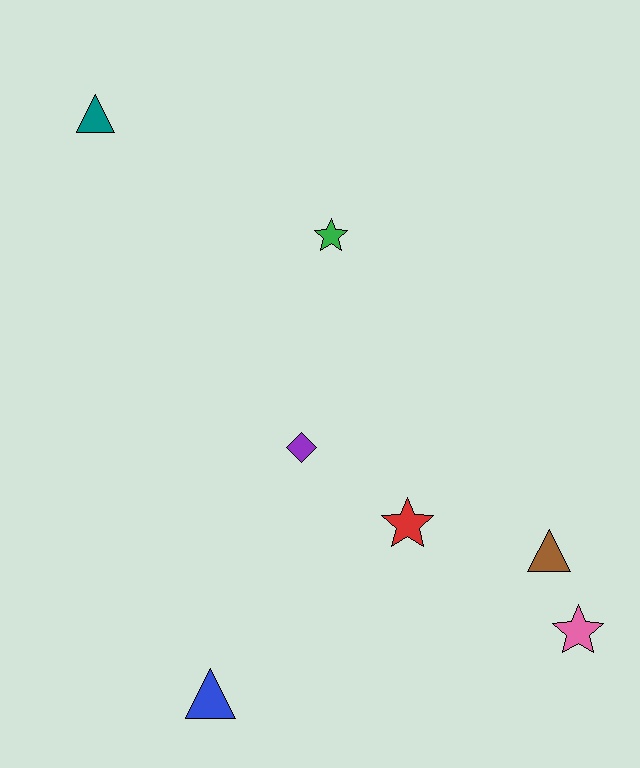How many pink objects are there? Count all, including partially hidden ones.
There is 1 pink object.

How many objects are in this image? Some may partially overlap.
There are 7 objects.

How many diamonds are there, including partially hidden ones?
There is 1 diamond.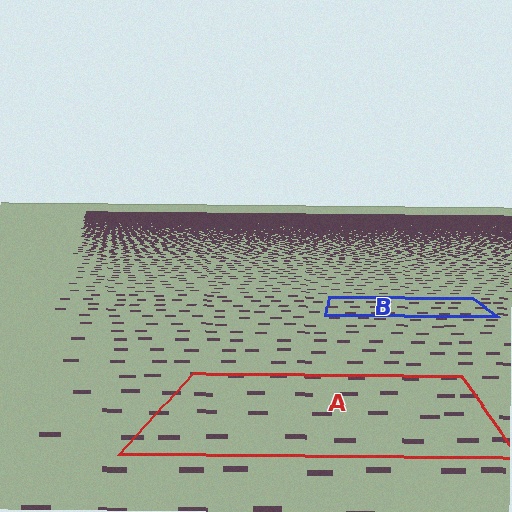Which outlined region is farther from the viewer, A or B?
Region B is farther from the viewer — the texture elements inside it appear smaller and more densely packed.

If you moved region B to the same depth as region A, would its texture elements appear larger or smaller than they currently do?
They would appear larger. At a closer depth, the same texture elements are projected at a bigger on-screen size.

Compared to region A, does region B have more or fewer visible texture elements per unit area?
Region B has more texture elements per unit area — they are packed more densely because it is farther away.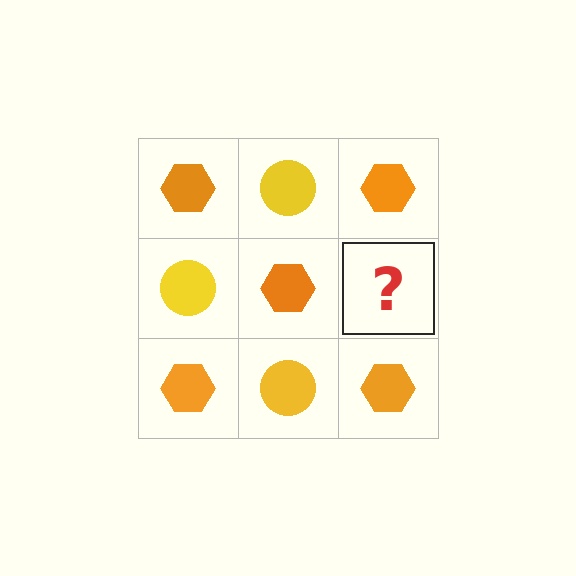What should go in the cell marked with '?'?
The missing cell should contain a yellow circle.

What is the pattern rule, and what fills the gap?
The rule is that it alternates orange hexagon and yellow circle in a checkerboard pattern. The gap should be filled with a yellow circle.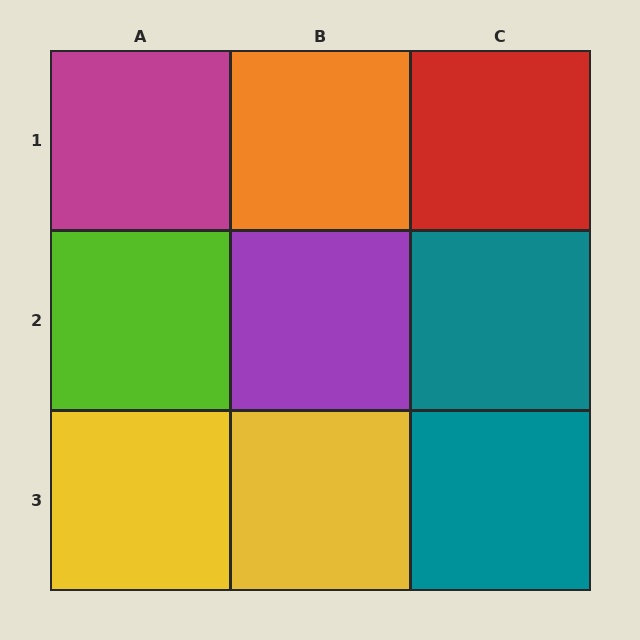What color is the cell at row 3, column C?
Teal.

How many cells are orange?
1 cell is orange.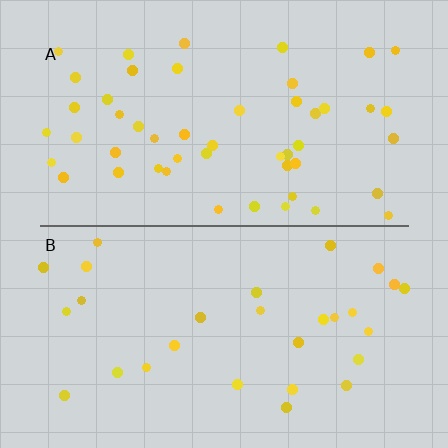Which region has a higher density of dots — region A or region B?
A (the top).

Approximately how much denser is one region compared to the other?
Approximately 1.7× — region A over region B.